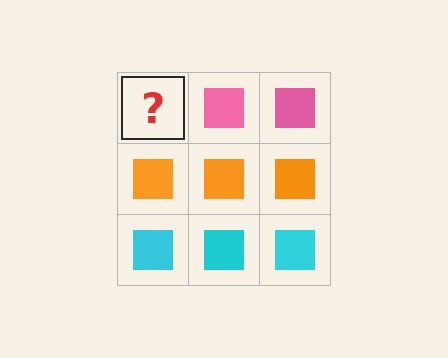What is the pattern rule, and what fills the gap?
The rule is that each row has a consistent color. The gap should be filled with a pink square.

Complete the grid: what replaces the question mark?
The question mark should be replaced with a pink square.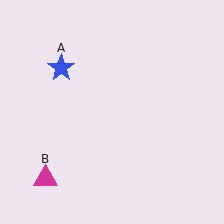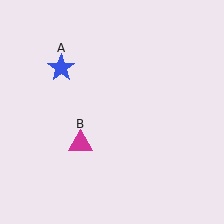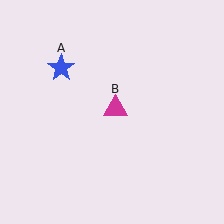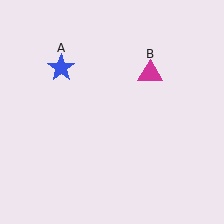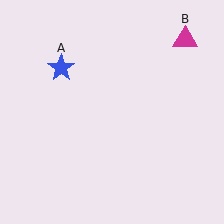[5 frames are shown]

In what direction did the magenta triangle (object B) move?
The magenta triangle (object B) moved up and to the right.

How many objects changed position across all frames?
1 object changed position: magenta triangle (object B).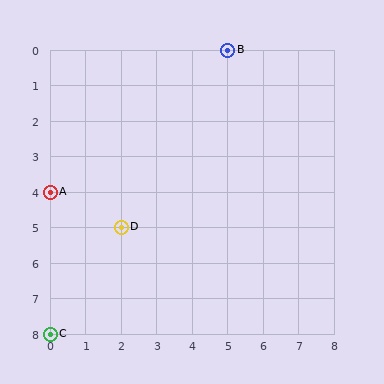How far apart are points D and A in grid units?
Points D and A are 2 columns and 1 row apart (about 2.2 grid units diagonally).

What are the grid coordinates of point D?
Point D is at grid coordinates (2, 5).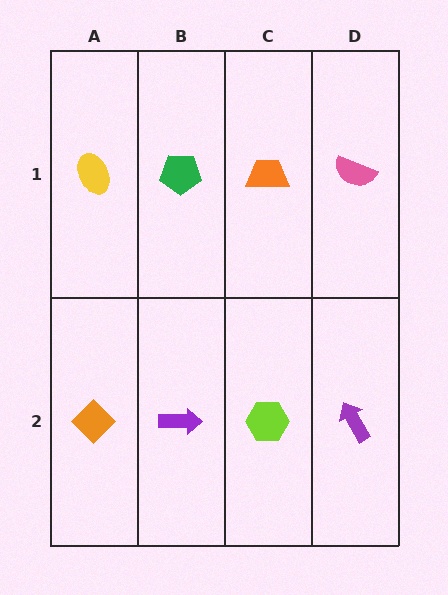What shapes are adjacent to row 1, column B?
A purple arrow (row 2, column B), a yellow ellipse (row 1, column A), an orange trapezoid (row 1, column C).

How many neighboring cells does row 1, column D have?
2.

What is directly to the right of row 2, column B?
A lime hexagon.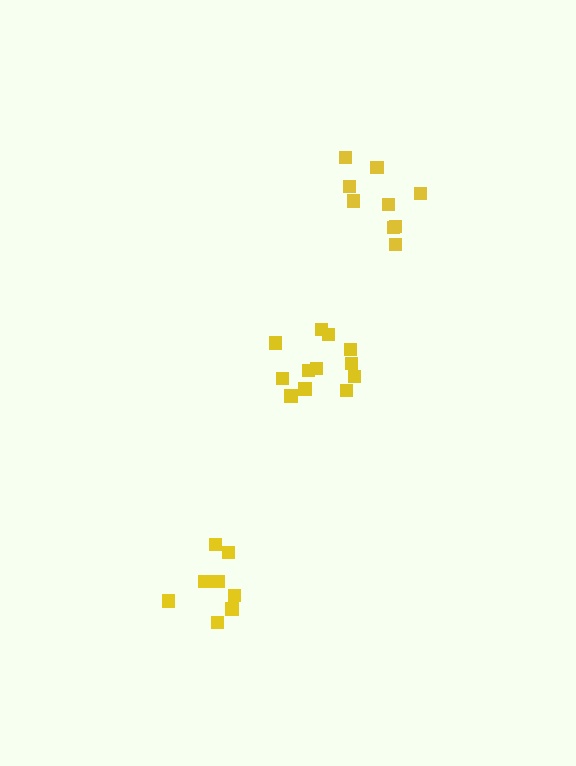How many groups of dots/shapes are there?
There are 3 groups.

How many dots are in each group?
Group 1: 8 dots, Group 2: 9 dots, Group 3: 12 dots (29 total).